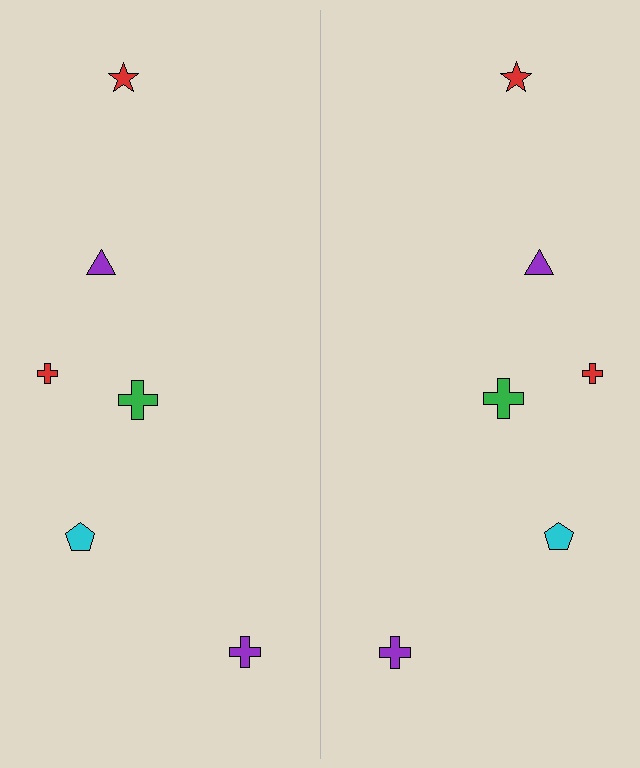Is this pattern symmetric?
Yes, this pattern has bilateral (reflection) symmetry.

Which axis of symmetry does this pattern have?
The pattern has a vertical axis of symmetry running through the center of the image.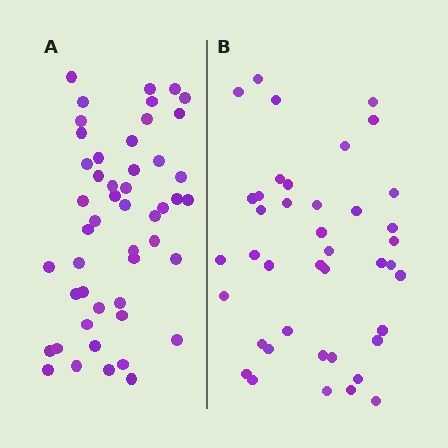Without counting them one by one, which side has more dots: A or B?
Region A (the left region) has more dots.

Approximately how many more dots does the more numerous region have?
Region A has roughly 8 or so more dots than region B.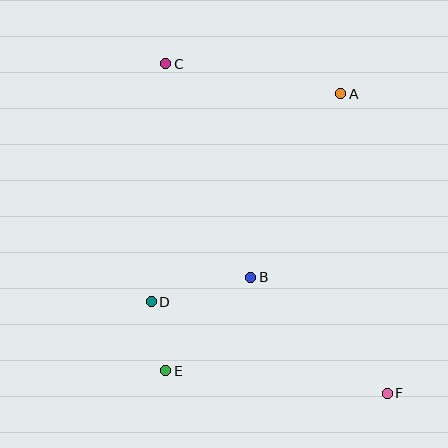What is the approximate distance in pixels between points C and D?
The distance between C and D is approximately 238 pixels.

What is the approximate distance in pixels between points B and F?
The distance between B and F is approximately 179 pixels.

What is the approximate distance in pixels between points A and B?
The distance between A and B is approximately 204 pixels.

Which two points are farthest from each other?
Points C and F are farthest from each other.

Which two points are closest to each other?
Points D and E are closest to each other.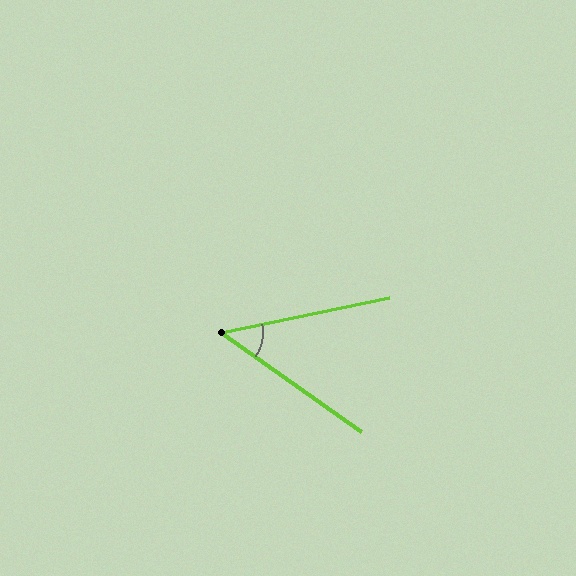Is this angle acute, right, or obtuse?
It is acute.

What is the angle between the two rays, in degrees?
Approximately 47 degrees.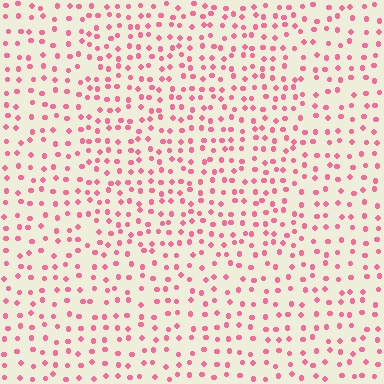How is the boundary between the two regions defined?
The boundary is defined by a change in element density (approximately 1.4x ratio). All elements are the same color, size, and shape.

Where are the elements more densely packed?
The elements are more densely packed inside the rectangle boundary.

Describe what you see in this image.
The image contains small pink elements arranged at two different densities. A rectangle-shaped region is visible where the elements are more densely packed than the surrounding area.